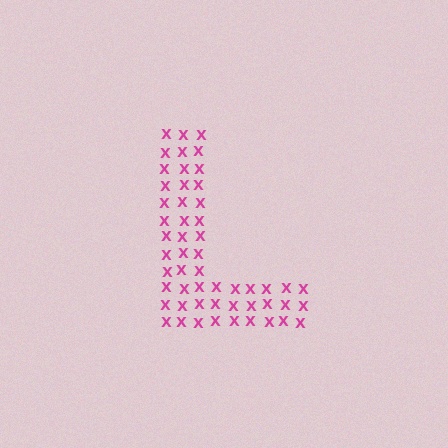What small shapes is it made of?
It is made of small letter X's.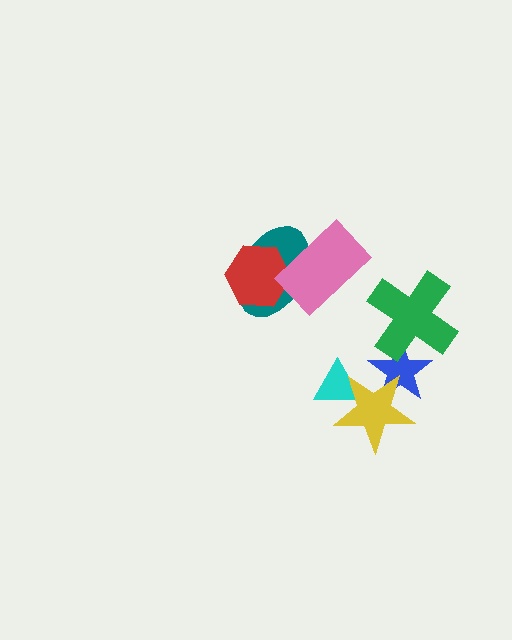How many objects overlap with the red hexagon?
2 objects overlap with the red hexagon.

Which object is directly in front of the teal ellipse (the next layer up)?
The red hexagon is directly in front of the teal ellipse.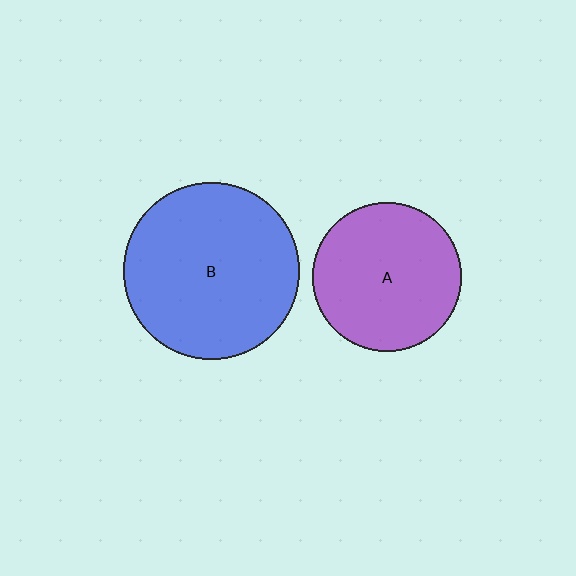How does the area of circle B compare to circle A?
Approximately 1.4 times.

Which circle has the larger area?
Circle B (blue).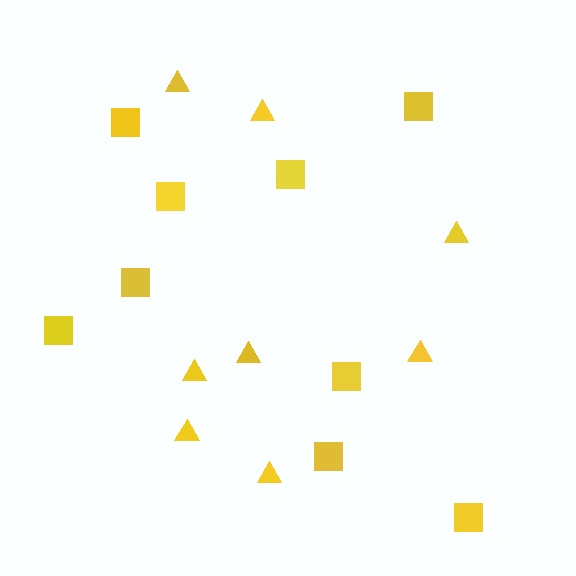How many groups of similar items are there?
There are 2 groups: one group of triangles (8) and one group of squares (9).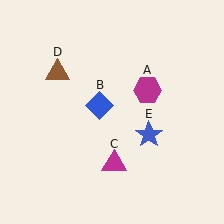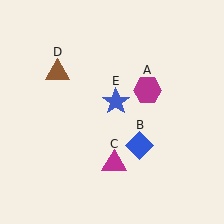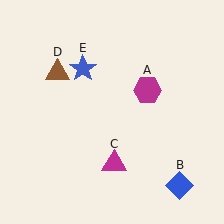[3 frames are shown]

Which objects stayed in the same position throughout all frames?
Magenta hexagon (object A) and magenta triangle (object C) and brown triangle (object D) remained stationary.